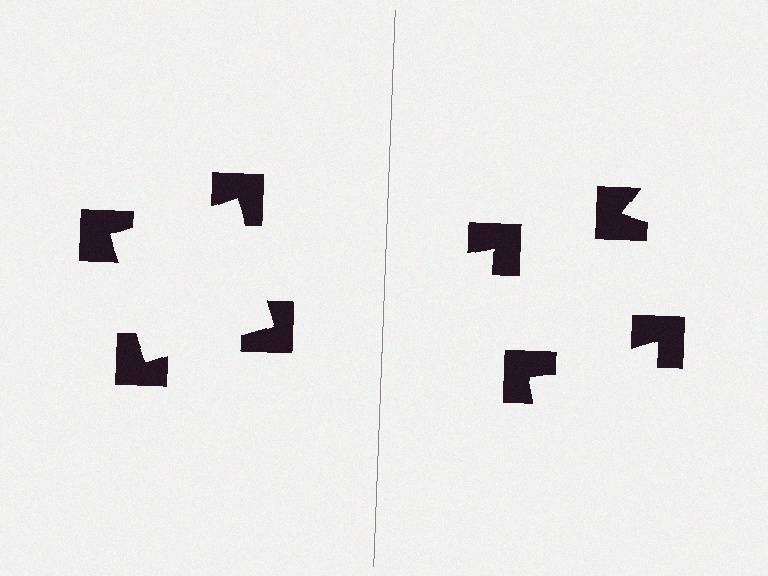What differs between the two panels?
The notched squares are positioned identically on both sides; only the wedge orientations differ. On the left they align to a square; on the right they are misaligned.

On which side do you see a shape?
An illusory square appears on the left side. On the right side the wedge cuts are rotated, so no coherent shape forms.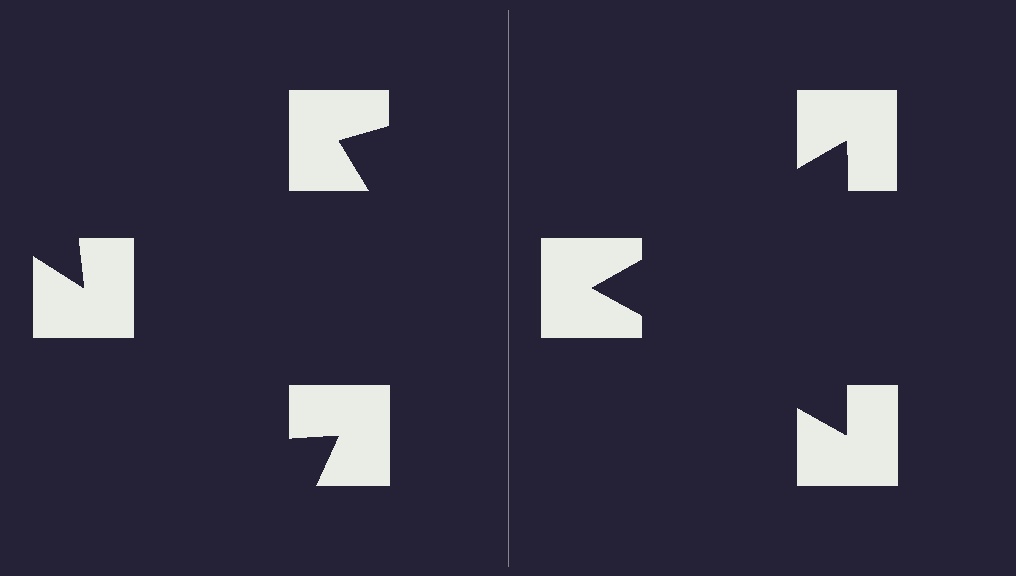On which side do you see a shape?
An illusory triangle appears on the right side. On the left side the wedge cuts are rotated, so no coherent shape forms.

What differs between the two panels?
The notched squares are positioned identically on both sides; only the wedge orientations differ. On the right they align to a triangle; on the left they are misaligned.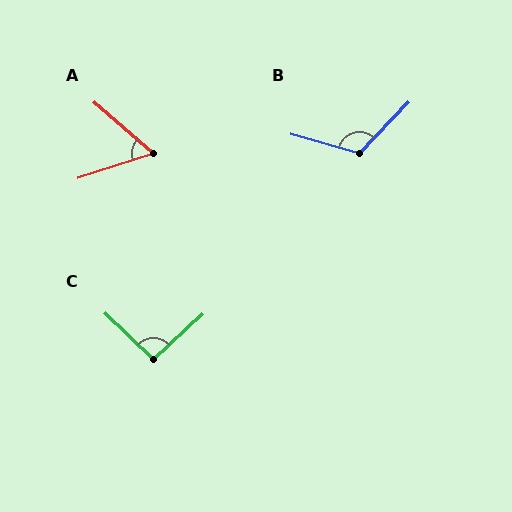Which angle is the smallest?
A, at approximately 59 degrees.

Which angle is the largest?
B, at approximately 118 degrees.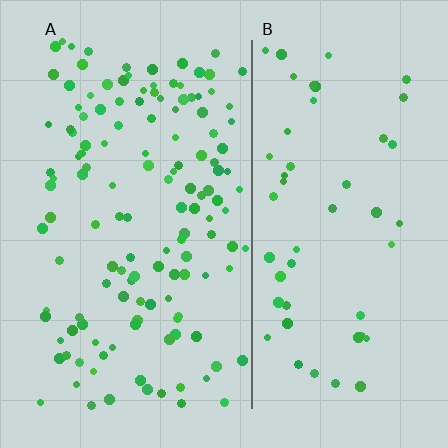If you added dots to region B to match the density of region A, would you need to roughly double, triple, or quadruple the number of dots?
Approximately triple.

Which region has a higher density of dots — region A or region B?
A (the left).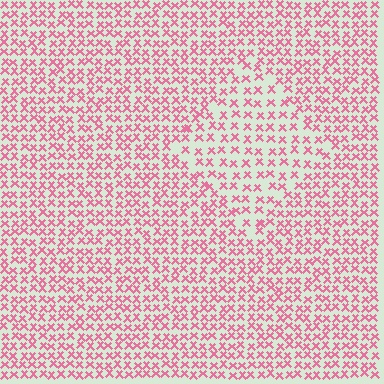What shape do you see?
I see a diamond.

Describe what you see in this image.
The image contains small pink elements arranged at two different densities. A diamond-shaped region is visible where the elements are less densely packed than the surrounding area.